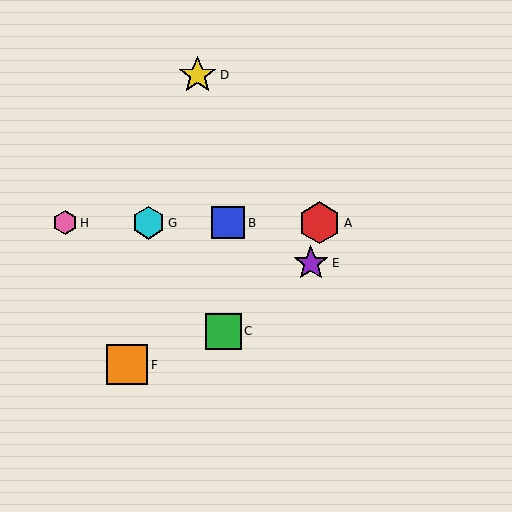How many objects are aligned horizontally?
4 objects (A, B, G, H) are aligned horizontally.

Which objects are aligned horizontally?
Objects A, B, G, H are aligned horizontally.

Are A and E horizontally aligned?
No, A is at y≈223 and E is at y≈263.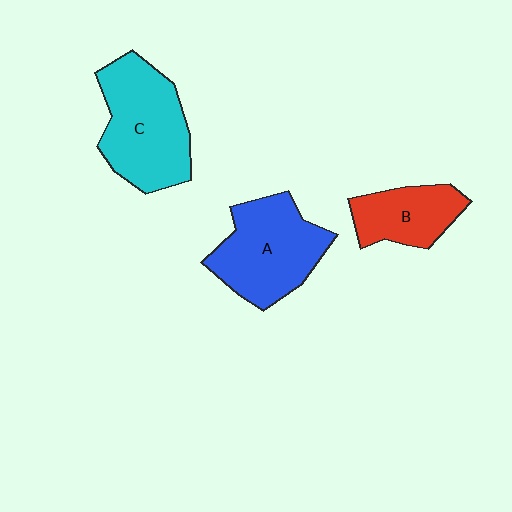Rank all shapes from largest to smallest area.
From largest to smallest: C (cyan), A (blue), B (red).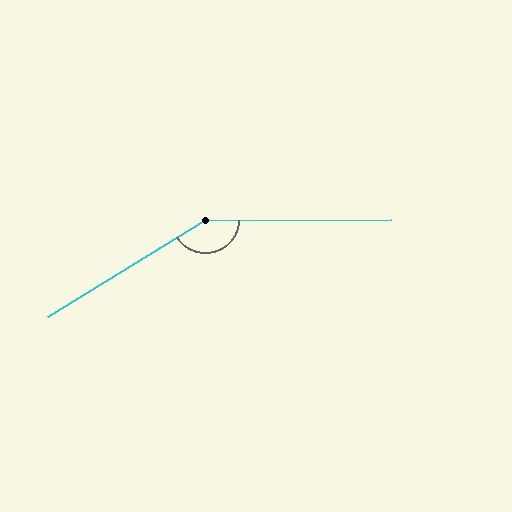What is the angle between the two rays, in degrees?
Approximately 149 degrees.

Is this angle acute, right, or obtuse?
It is obtuse.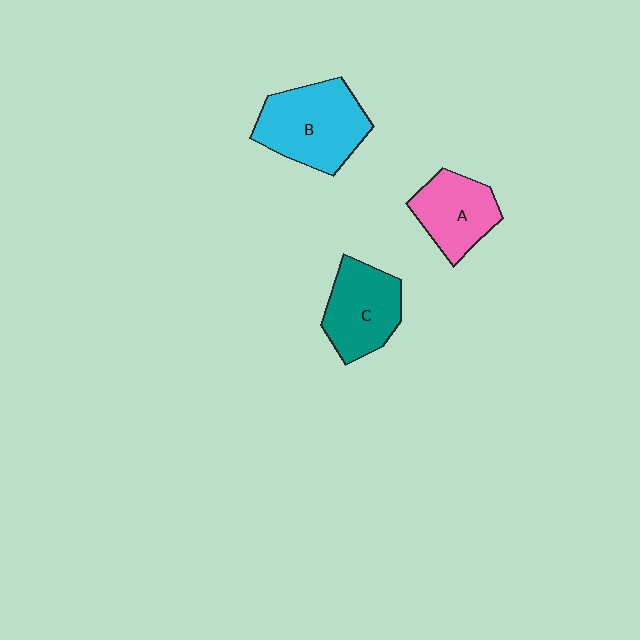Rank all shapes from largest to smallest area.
From largest to smallest: B (cyan), C (teal), A (pink).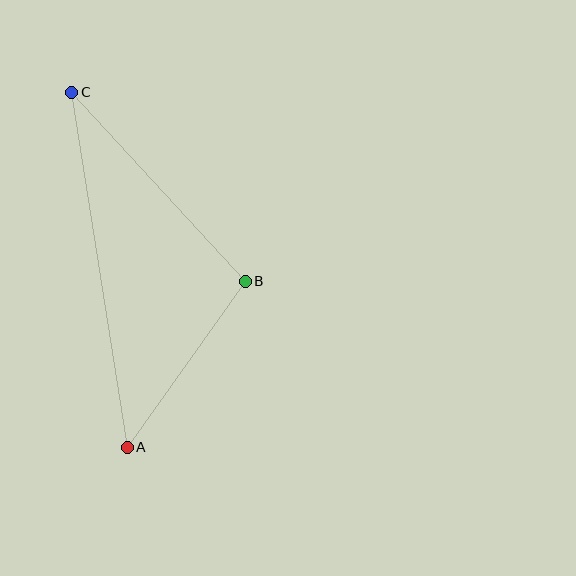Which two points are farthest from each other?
Points A and C are farthest from each other.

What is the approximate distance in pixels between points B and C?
The distance between B and C is approximately 257 pixels.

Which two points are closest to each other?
Points A and B are closest to each other.